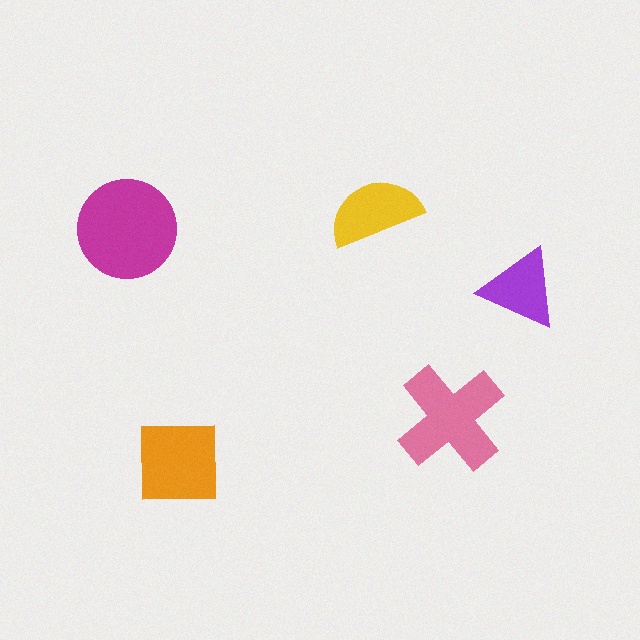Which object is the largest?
The magenta circle.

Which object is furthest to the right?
The purple triangle is rightmost.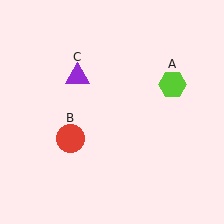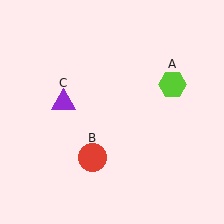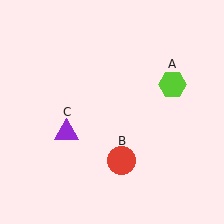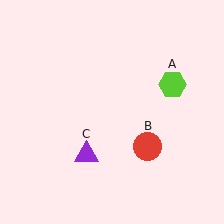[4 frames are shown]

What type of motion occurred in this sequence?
The red circle (object B), purple triangle (object C) rotated counterclockwise around the center of the scene.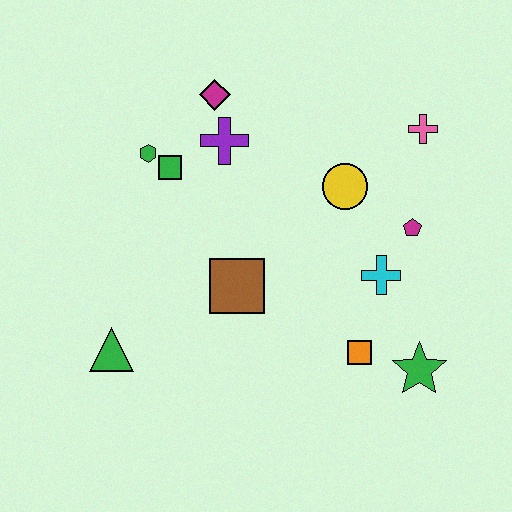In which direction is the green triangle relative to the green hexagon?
The green triangle is below the green hexagon.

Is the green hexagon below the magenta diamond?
Yes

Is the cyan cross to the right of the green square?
Yes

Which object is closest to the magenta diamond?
The purple cross is closest to the magenta diamond.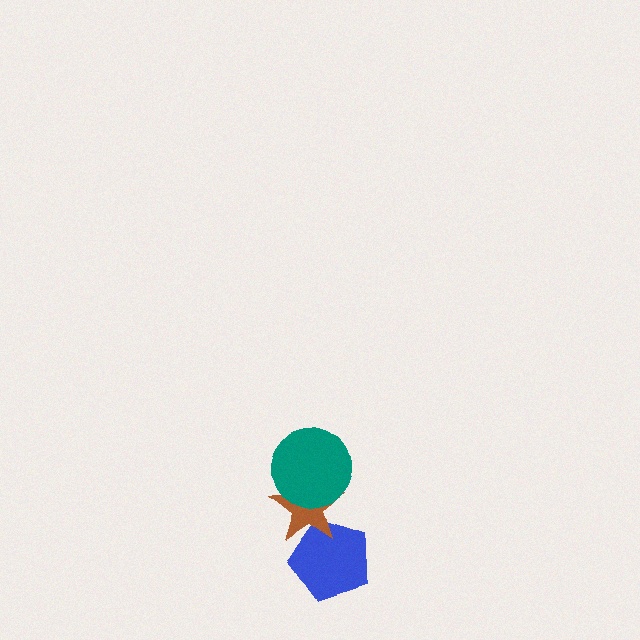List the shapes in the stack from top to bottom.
From top to bottom: the teal circle, the brown star, the blue pentagon.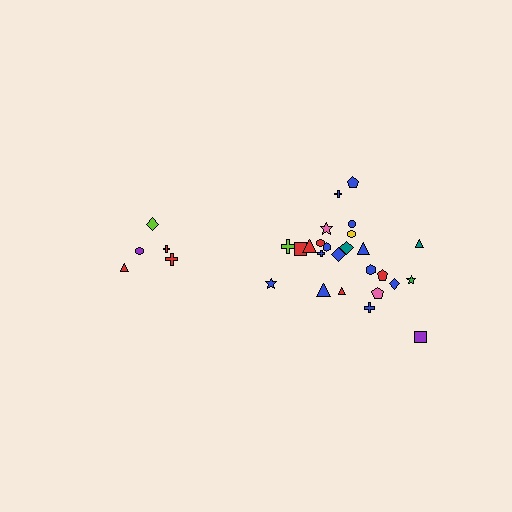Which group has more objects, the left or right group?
The right group.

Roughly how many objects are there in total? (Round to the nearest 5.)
Roughly 30 objects in total.